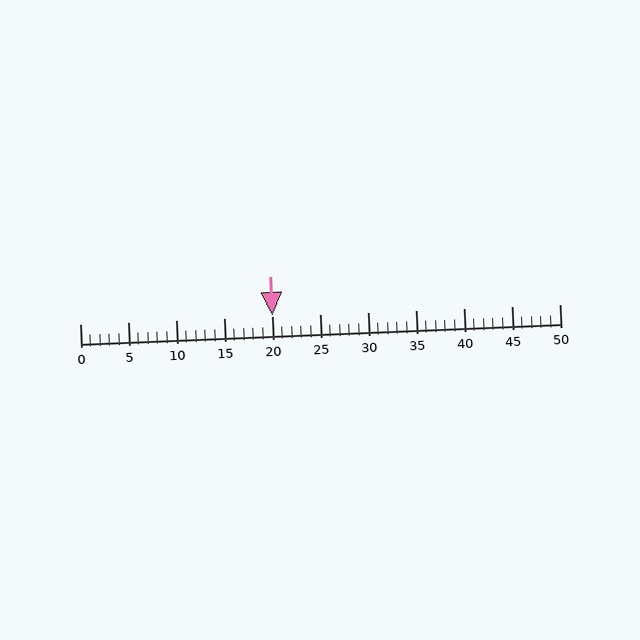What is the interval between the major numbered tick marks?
The major tick marks are spaced 5 units apart.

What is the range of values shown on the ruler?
The ruler shows values from 0 to 50.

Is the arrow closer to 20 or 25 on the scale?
The arrow is closer to 20.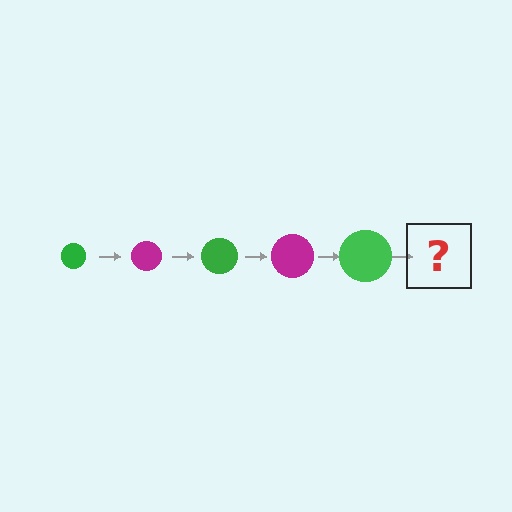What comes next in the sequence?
The next element should be a magenta circle, larger than the previous one.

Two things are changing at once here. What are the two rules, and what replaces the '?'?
The two rules are that the circle grows larger each step and the color cycles through green and magenta. The '?' should be a magenta circle, larger than the previous one.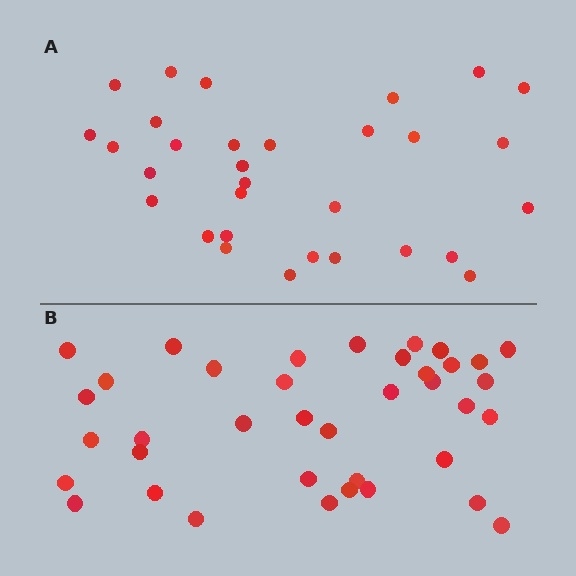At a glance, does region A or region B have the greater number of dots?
Region B (the bottom region) has more dots.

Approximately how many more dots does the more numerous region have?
Region B has roughly 8 or so more dots than region A.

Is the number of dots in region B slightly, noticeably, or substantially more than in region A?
Region B has only slightly more — the two regions are fairly close. The ratio is roughly 1.2 to 1.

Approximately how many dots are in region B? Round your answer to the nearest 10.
About 40 dots. (The exact count is 38, which rounds to 40.)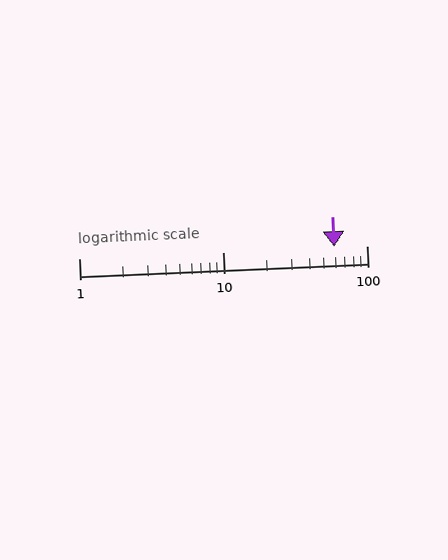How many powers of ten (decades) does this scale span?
The scale spans 2 decades, from 1 to 100.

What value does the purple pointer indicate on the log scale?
The pointer indicates approximately 59.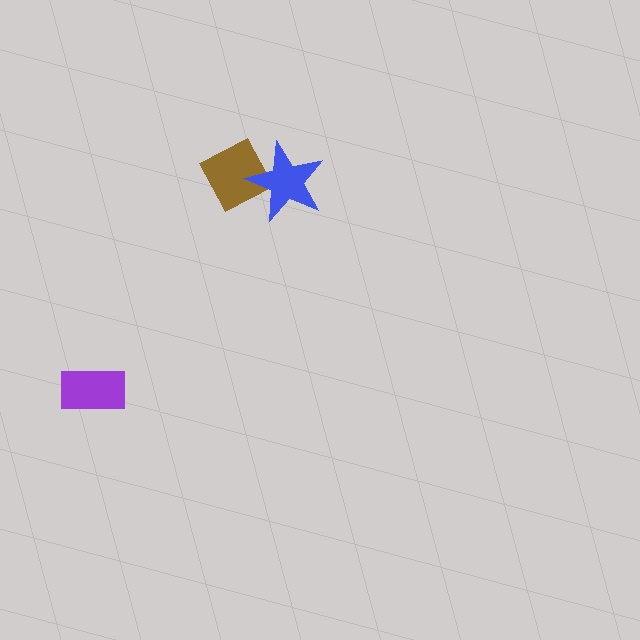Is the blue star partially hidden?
No, no other shape covers it.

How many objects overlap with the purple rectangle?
0 objects overlap with the purple rectangle.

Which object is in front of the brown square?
The blue star is in front of the brown square.